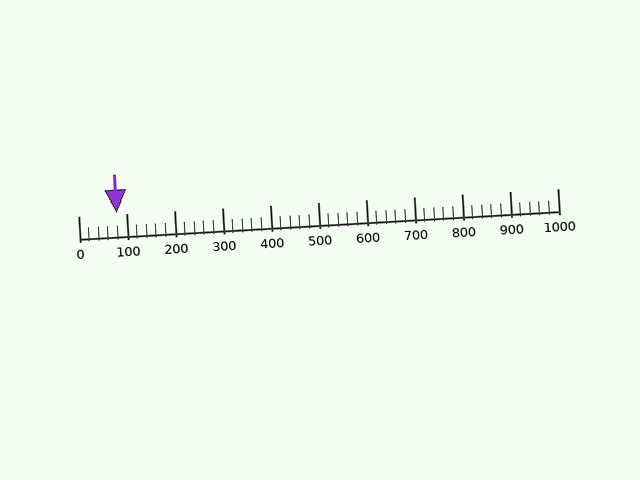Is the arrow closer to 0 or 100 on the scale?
The arrow is closer to 100.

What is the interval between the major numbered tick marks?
The major tick marks are spaced 100 units apart.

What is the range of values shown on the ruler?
The ruler shows values from 0 to 1000.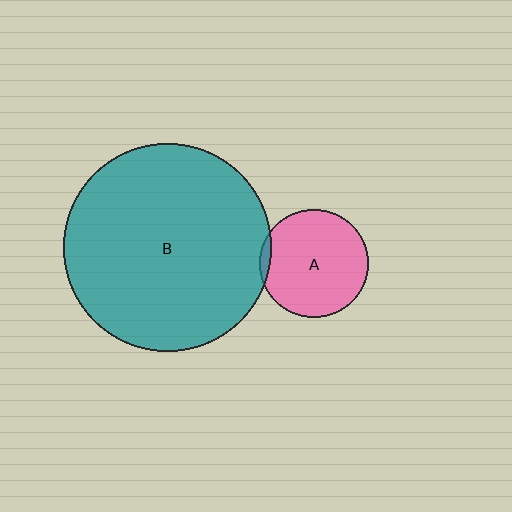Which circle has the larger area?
Circle B (teal).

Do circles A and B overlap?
Yes.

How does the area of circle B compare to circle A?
Approximately 3.7 times.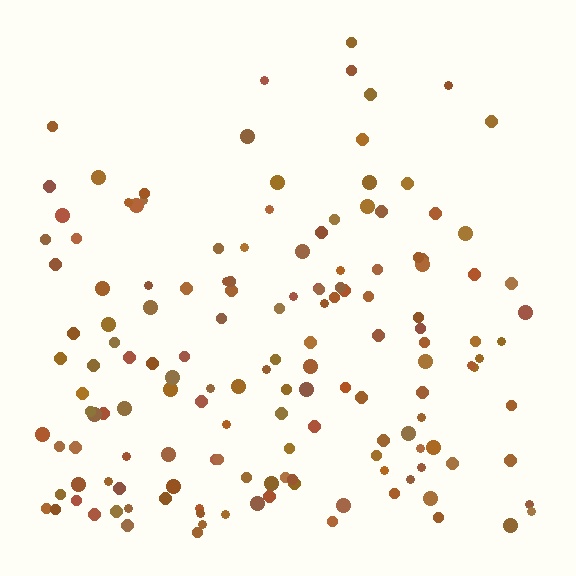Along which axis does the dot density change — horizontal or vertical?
Vertical.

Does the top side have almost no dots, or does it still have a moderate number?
Still a moderate number, just noticeably fewer than the bottom.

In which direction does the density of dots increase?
From top to bottom, with the bottom side densest.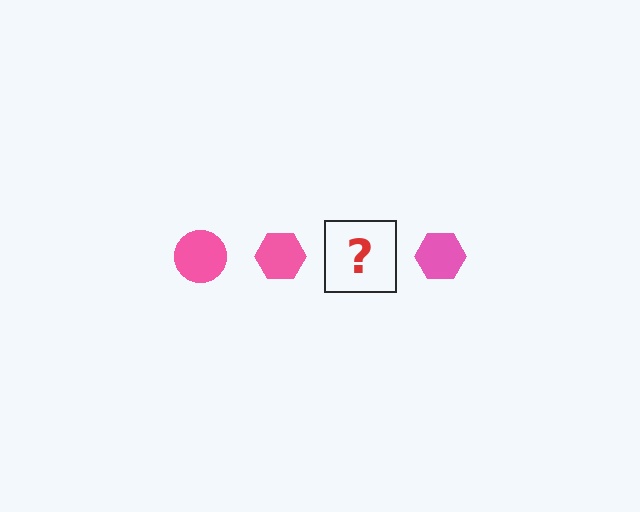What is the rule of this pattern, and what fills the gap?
The rule is that the pattern cycles through circle, hexagon shapes in pink. The gap should be filled with a pink circle.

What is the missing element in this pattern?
The missing element is a pink circle.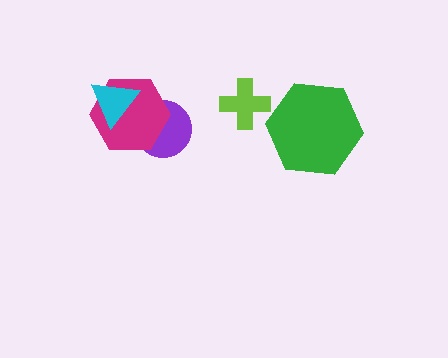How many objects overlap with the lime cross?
0 objects overlap with the lime cross.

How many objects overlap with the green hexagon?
0 objects overlap with the green hexagon.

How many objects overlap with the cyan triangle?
1 object overlaps with the cyan triangle.